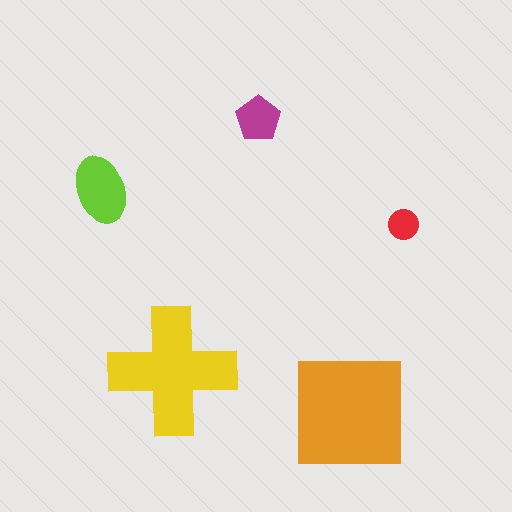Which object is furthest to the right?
The red circle is rightmost.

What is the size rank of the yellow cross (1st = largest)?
2nd.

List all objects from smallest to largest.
The red circle, the magenta pentagon, the lime ellipse, the yellow cross, the orange square.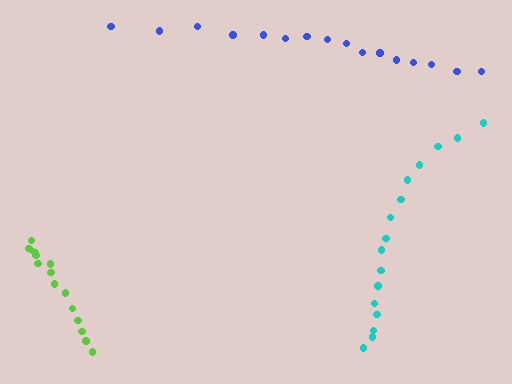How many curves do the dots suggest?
There are 3 distinct paths.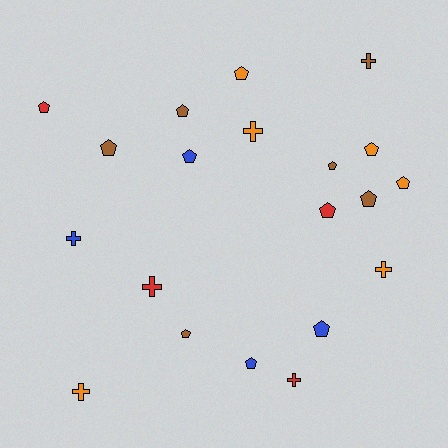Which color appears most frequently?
Orange, with 6 objects.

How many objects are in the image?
There are 20 objects.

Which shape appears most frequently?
Pentagon, with 13 objects.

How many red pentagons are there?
There are 2 red pentagons.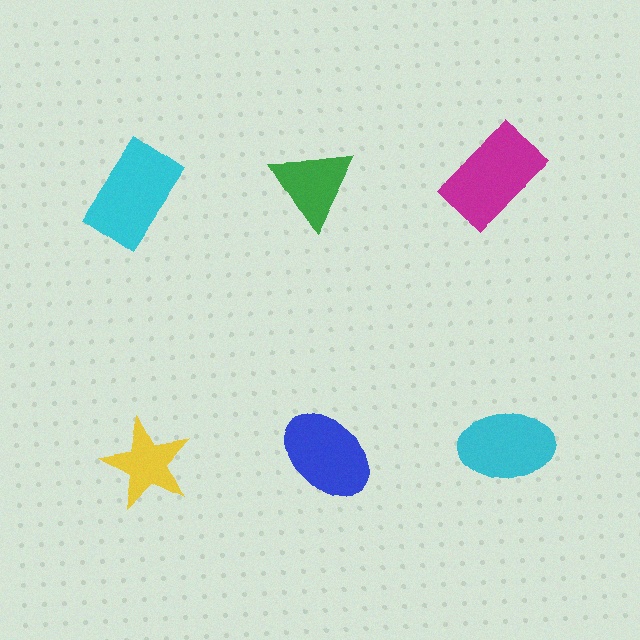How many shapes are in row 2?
3 shapes.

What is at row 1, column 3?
A magenta rectangle.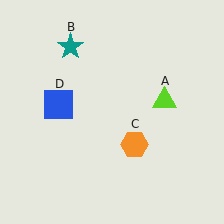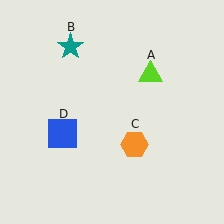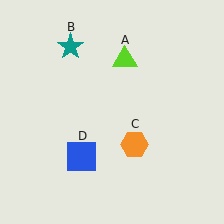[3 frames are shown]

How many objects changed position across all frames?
2 objects changed position: lime triangle (object A), blue square (object D).